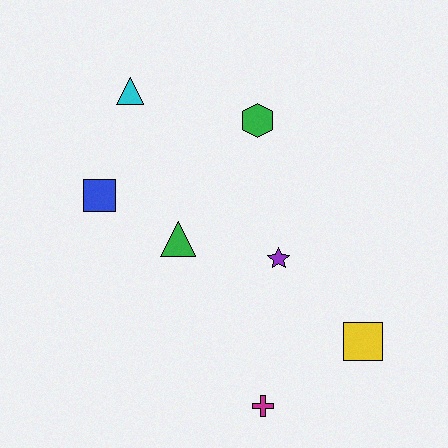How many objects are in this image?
There are 7 objects.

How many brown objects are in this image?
There are no brown objects.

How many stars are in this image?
There is 1 star.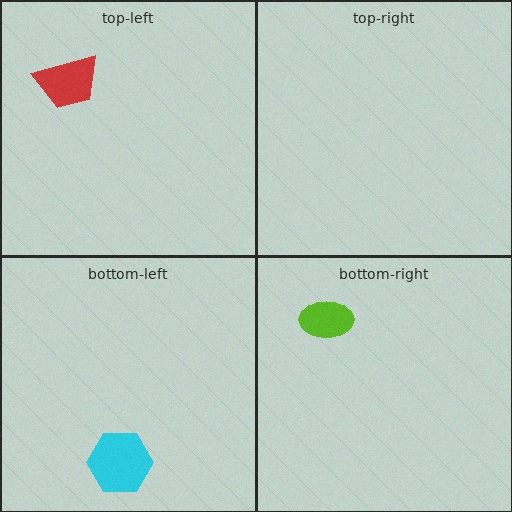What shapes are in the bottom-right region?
The lime ellipse.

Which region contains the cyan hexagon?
The bottom-left region.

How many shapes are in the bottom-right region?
1.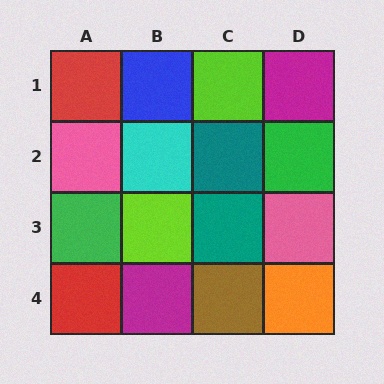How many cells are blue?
1 cell is blue.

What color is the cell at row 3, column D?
Pink.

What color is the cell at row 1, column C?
Lime.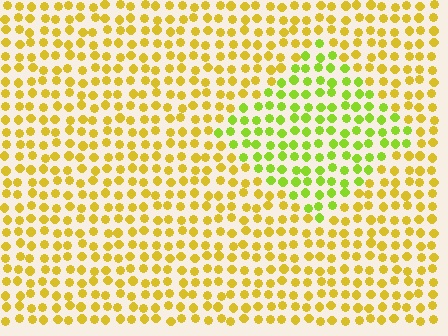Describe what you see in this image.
The image is filled with small yellow elements in a uniform arrangement. A diamond-shaped region is visible where the elements are tinted to a slightly different hue, forming a subtle color boundary.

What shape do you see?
I see a diamond.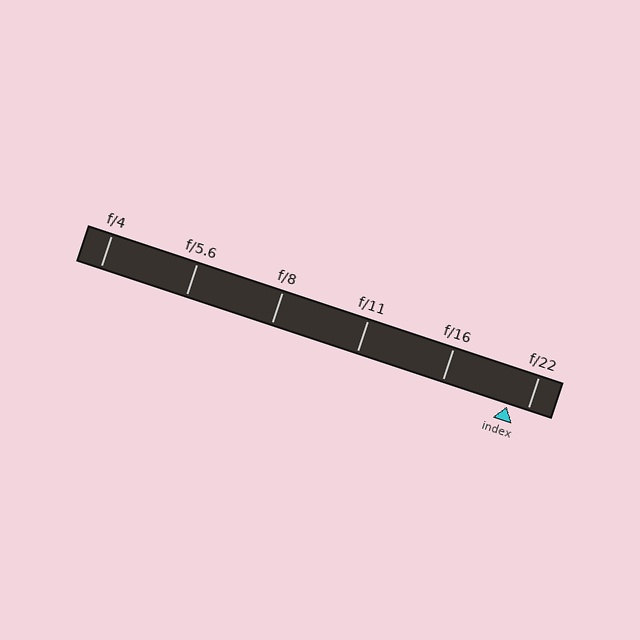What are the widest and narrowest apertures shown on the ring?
The widest aperture shown is f/4 and the narrowest is f/22.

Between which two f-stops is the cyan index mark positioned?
The index mark is between f/16 and f/22.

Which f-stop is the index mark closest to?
The index mark is closest to f/22.